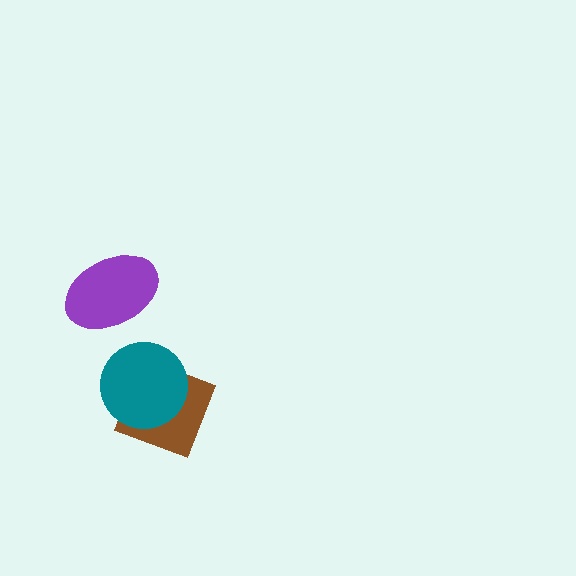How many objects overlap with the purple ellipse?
0 objects overlap with the purple ellipse.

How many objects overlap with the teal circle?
1 object overlaps with the teal circle.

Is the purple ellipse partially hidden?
No, no other shape covers it.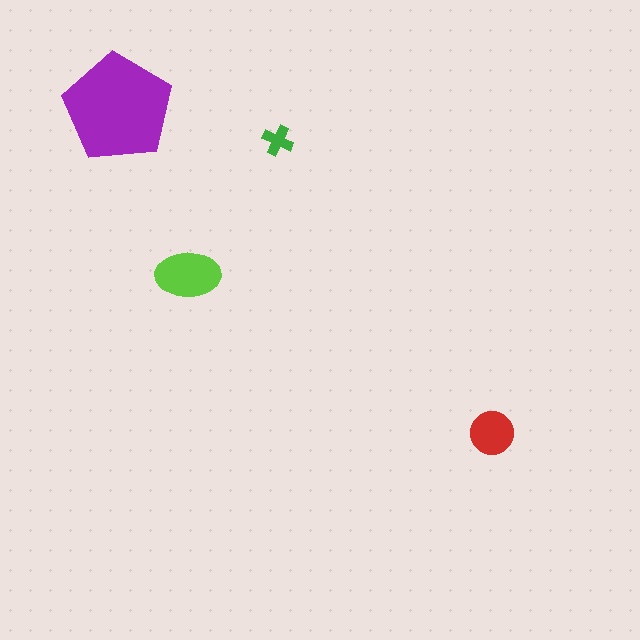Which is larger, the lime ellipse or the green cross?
The lime ellipse.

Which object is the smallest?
The green cross.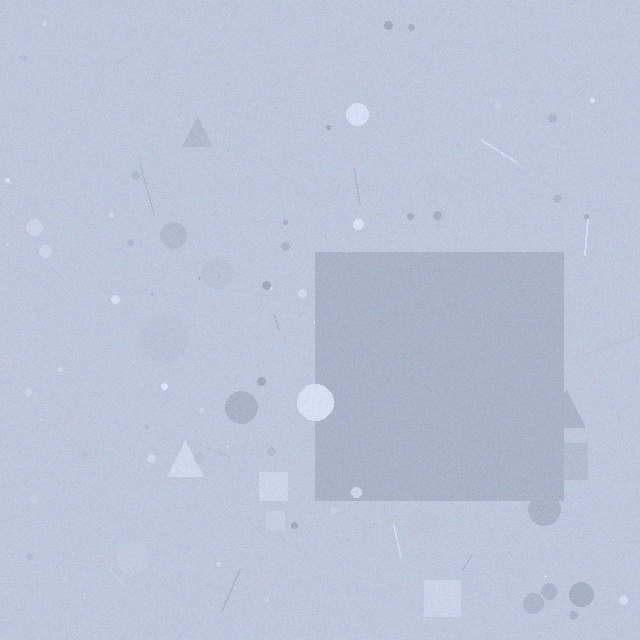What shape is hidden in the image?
A square is hidden in the image.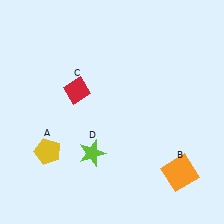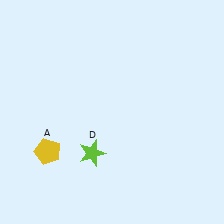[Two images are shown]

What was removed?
The orange square (B), the red diamond (C) were removed in Image 2.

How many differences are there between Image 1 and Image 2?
There are 2 differences between the two images.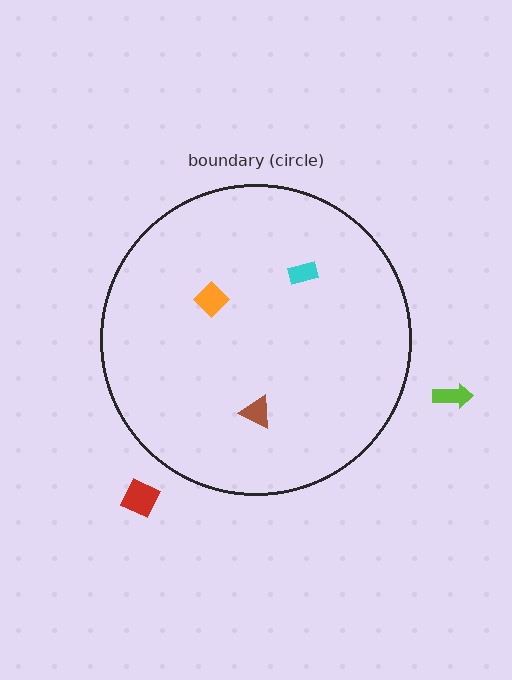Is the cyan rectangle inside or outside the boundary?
Inside.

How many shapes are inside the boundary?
3 inside, 2 outside.